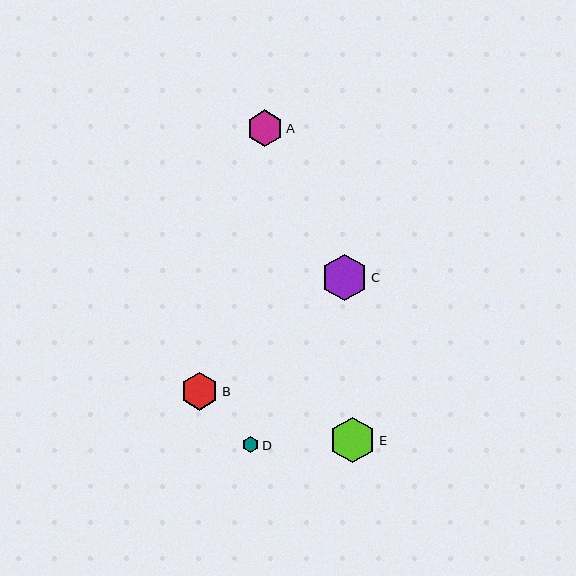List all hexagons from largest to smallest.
From largest to smallest: C, E, B, A, D.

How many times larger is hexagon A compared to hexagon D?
Hexagon A is approximately 2.3 times the size of hexagon D.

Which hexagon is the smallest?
Hexagon D is the smallest with a size of approximately 16 pixels.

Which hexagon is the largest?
Hexagon C is the largest with a size of approximately 47 pixels.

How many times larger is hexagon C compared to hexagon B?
Hexagon C is approximately 1.2 times the size of hexagon B.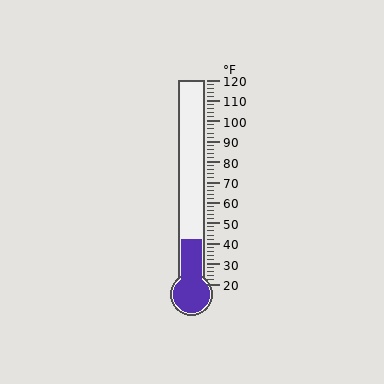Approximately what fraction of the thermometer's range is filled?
The thermometer is filled to approximately 20% of its range.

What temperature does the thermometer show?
The thermometer shows approximately 42°F.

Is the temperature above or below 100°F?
The temperature is below 100°F.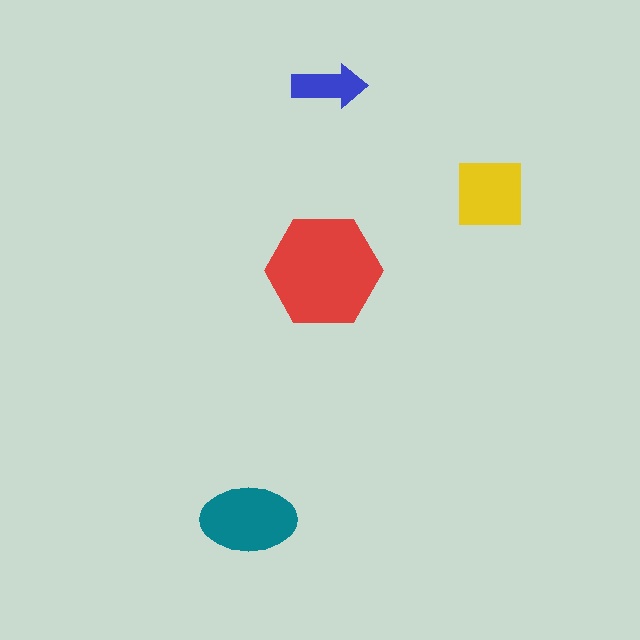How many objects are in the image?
There are 4 objects in the image.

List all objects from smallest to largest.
The blue arrow, the yellow square, the teal ellipse, the red hexagon.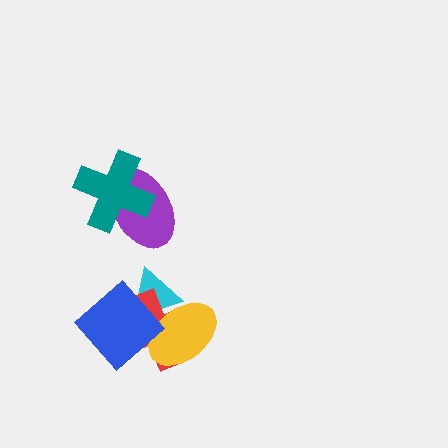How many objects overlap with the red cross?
3 objects overlap with the red cross.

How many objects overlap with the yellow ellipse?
2 objects overlap with the yellow ellipse.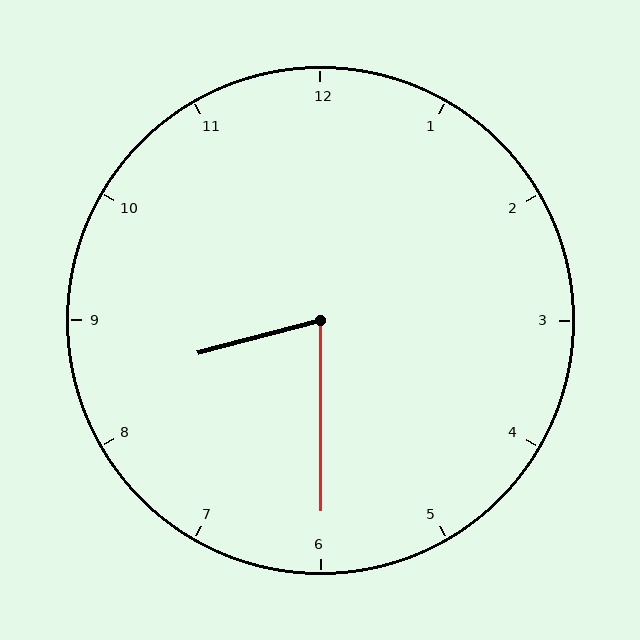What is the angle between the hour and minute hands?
Approximately 75 degrees.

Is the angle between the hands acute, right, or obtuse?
It is acute.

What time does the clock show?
8:30.